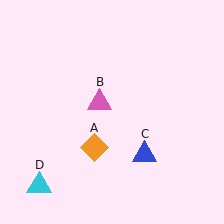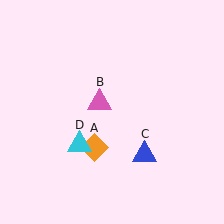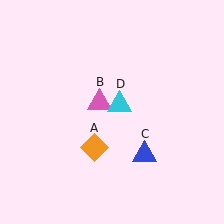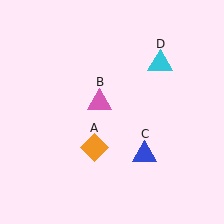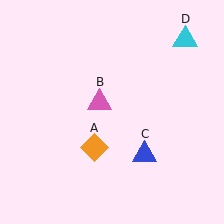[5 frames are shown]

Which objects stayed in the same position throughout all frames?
Orange diamond (object A) and pink triangle (object B) and blue triangle (object C) remained stationary.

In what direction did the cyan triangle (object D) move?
The cyan triangle (object D) moved up and to the right.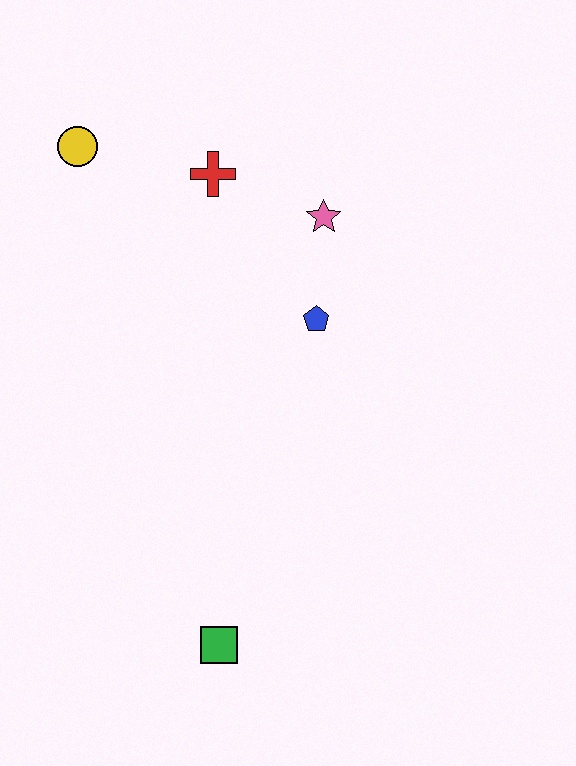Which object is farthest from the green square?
The yellow circle is farthest from the green square.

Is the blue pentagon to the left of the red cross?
No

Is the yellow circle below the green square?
No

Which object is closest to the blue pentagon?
The pink star is closest to the blue pentagon.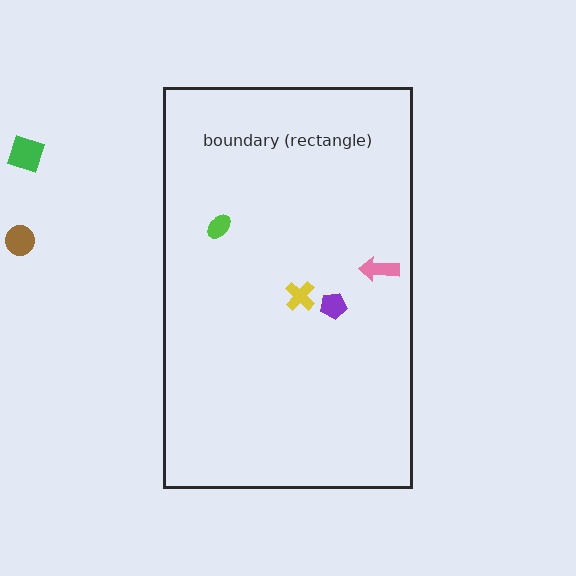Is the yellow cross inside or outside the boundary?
Inside.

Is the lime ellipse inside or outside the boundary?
Inside.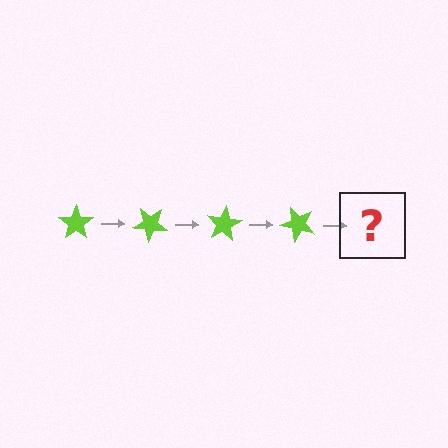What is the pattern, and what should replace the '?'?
The pattern is that the star rotates 40 degrees each step. The '?' should be a lime star rotated 160 degrees.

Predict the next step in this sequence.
The next step is a lime star rotated 160 degrees.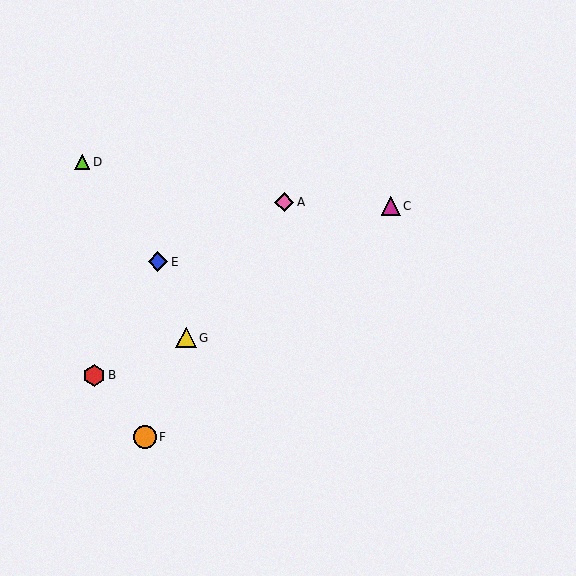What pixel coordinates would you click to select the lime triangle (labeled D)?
Click at (82, 162) to select the lime triangle D.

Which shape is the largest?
The orange circle (labeled F) is the largest.